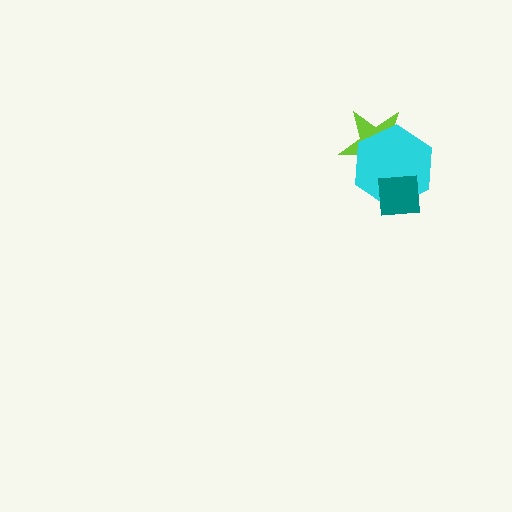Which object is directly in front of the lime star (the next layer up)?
The cyan hexagon is directly in front of the lime star.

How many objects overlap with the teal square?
2 objects overlap with the teal square.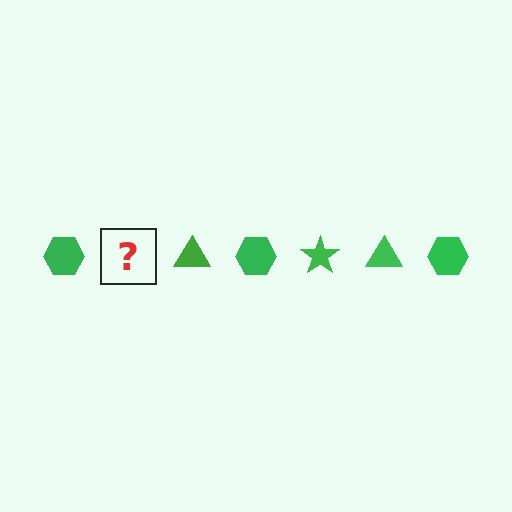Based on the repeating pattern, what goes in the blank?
The blank should be a green star.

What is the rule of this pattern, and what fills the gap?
The rule is that the pattern cycles through hexagon, star, triangle shapes in green. The gap should be filled with a green star.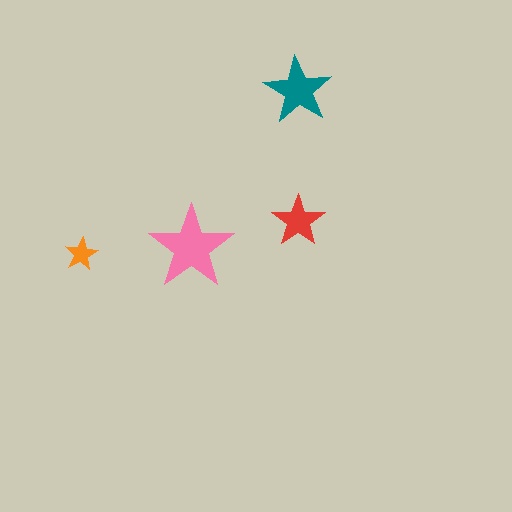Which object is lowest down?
The orange star is bottommost.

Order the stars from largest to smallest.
the pink one, the teal one, the red one, the orange one.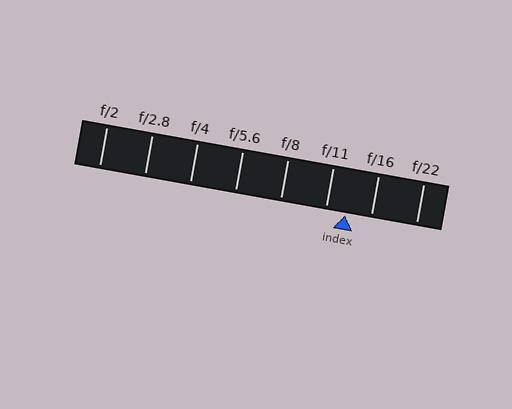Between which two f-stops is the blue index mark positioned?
The index mark is between f/11 and f/16.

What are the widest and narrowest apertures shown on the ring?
The widest aperture shown is f/2 and the narrowest is f/22.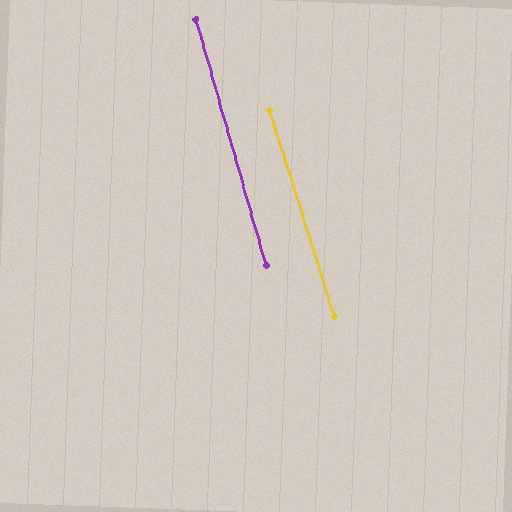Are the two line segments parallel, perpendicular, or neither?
Parallel — their directions differ by only 1.7°.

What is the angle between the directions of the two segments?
Approximately 2 degrees.